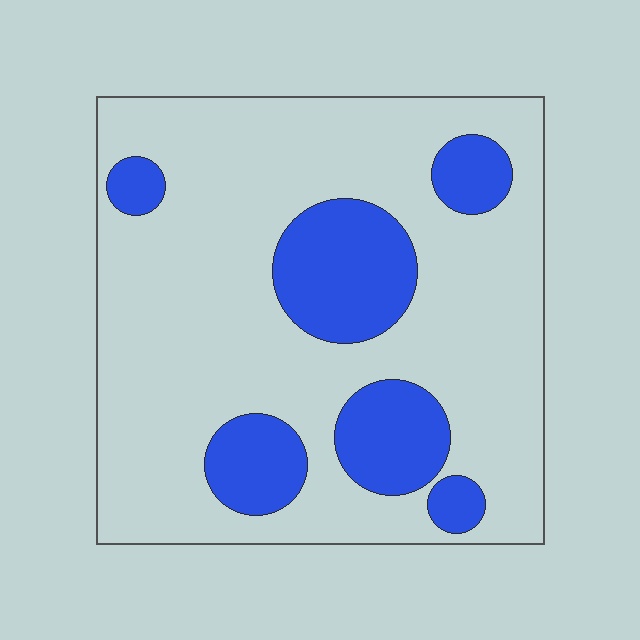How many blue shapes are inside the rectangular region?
6.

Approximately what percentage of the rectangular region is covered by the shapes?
Approximately 25%.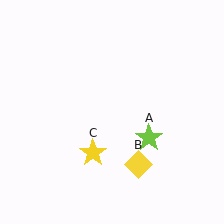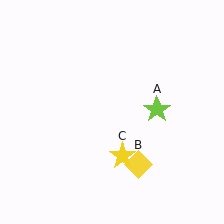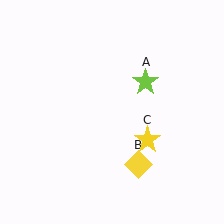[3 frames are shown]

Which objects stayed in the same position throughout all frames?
Yellow diamond (object B) remained stationary.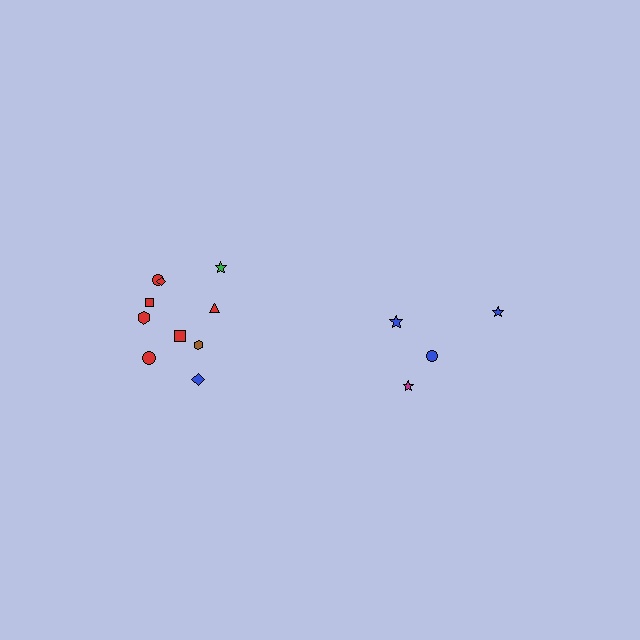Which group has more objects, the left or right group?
The left group.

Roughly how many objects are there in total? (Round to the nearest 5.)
Roughly 15 objects in total.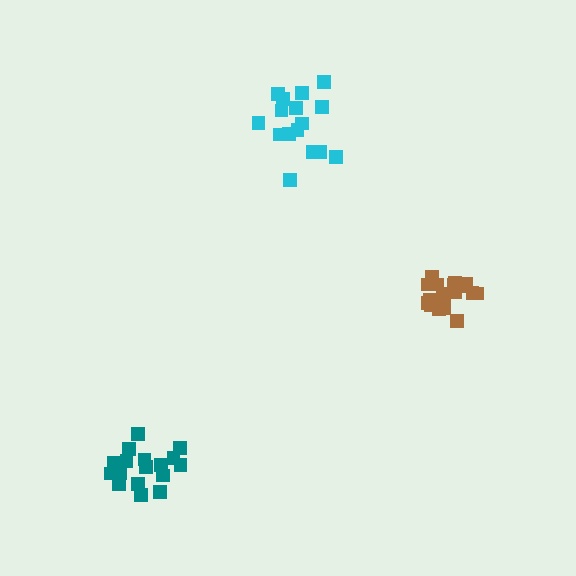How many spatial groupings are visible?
There are 3 spatial groupings.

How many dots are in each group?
Group 1: 16 dots, Group 2: 18 dots, Group 3: 18 dots (52 total).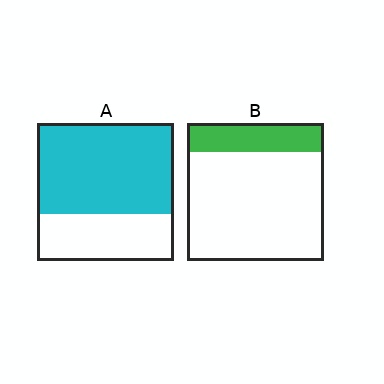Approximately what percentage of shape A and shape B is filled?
A is approximately 65% and B is approximately 20%.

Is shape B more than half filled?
No.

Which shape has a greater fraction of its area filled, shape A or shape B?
Shape A.